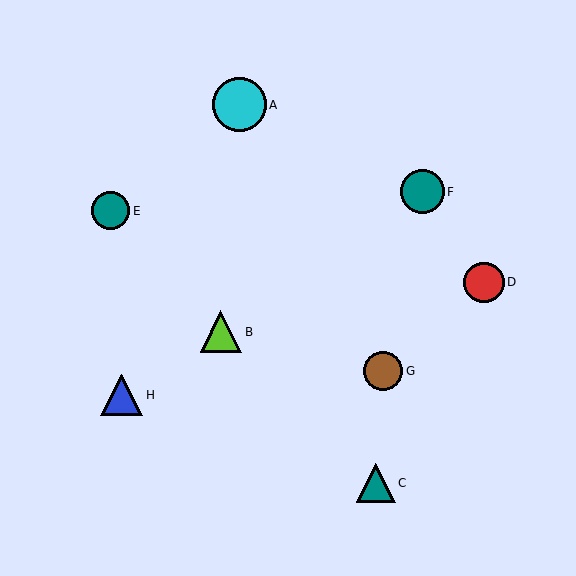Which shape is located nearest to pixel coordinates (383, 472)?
The teal triangle (labeled C) at (376, 483) is nearest to that location.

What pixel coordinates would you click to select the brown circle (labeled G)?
Click at (383, 371) to select the brown circle G.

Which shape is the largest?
The cyan circle (labeled A) is the largest.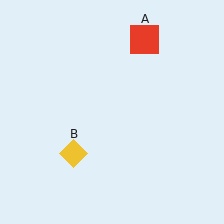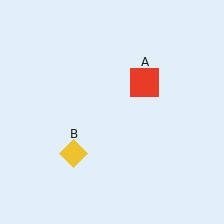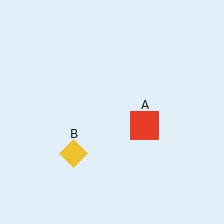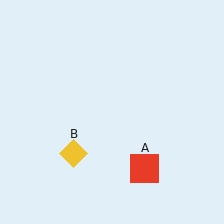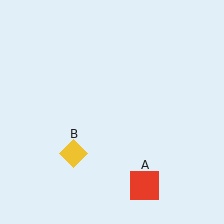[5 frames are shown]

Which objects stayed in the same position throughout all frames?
Yellow diamond (object B) remained stationary.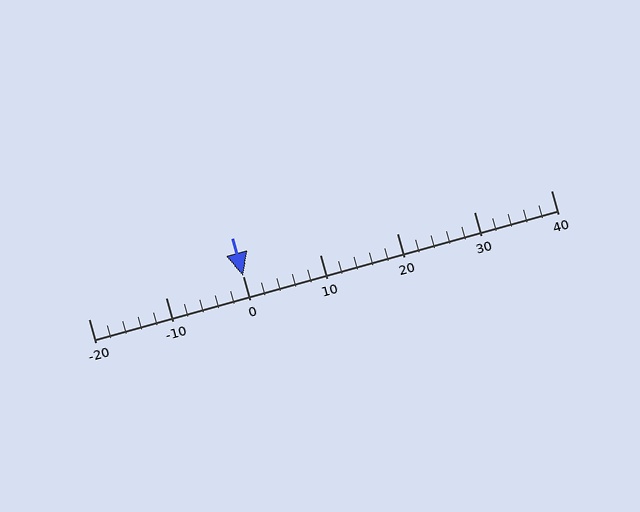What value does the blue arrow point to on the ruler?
The blue arrow points to approximately 0.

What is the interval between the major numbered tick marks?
The major tick marks are spaced 10 units apart.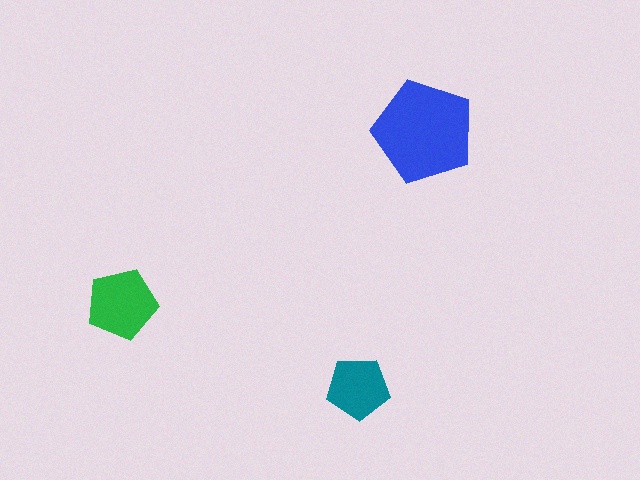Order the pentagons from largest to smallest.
the blue one, the green one, the teal one.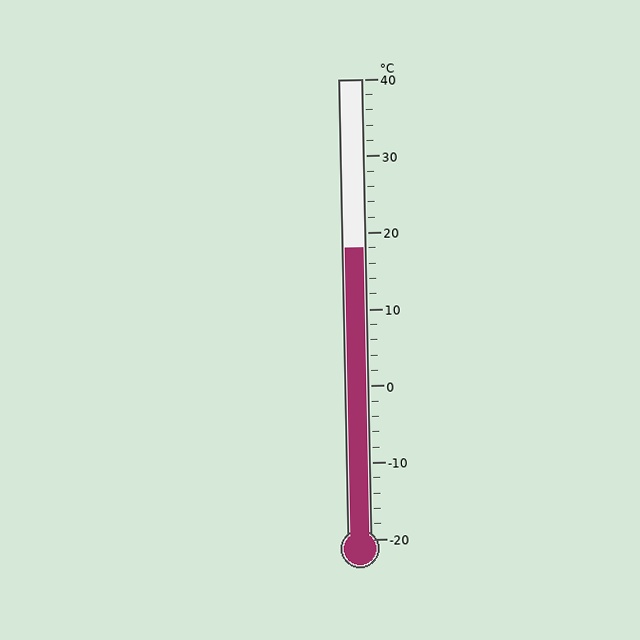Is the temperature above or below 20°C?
The temperature is below 20°C.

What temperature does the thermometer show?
The thermometer shows approximately 18°C.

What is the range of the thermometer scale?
The thermometer scale ranges from -20°C to 40°C.